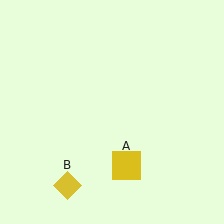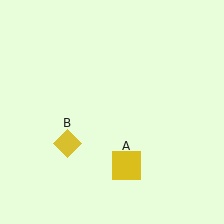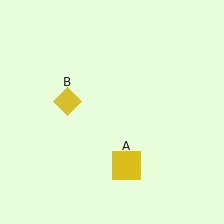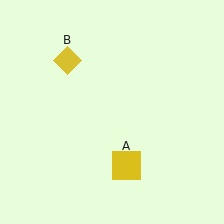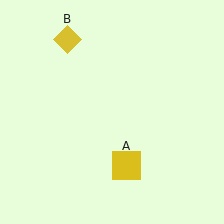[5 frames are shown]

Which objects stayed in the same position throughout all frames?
Yellow square (object A) remained stationary.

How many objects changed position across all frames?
1 object changed position: yellow diamond (object B).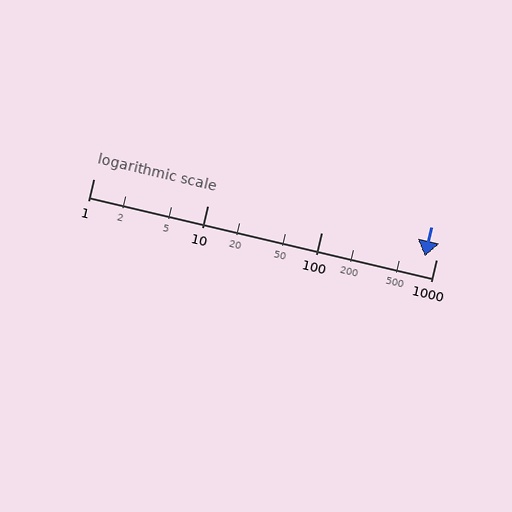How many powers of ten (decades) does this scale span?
The scale spans 3 decades, from 1 to 1000.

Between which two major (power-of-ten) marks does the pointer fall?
The pointer is between 100 and 1000.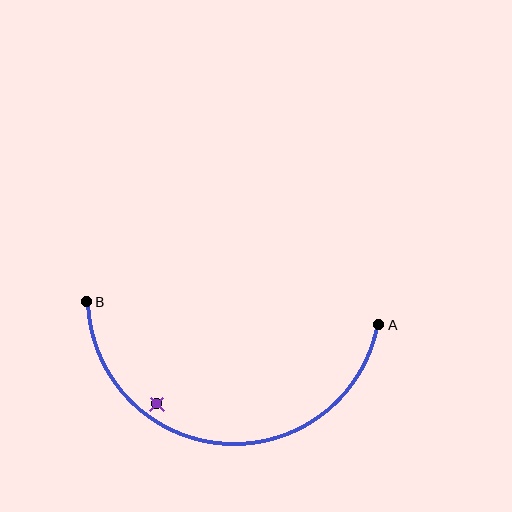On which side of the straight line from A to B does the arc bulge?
The arc bulges below the straight line connecting A and B.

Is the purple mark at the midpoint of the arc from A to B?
No — the purple mark does not lie on the arc at all. It sits slightly inside the curve.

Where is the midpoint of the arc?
The arc midpoint is the point on the curve farthest from the straight line joining A and B. It sits below that line.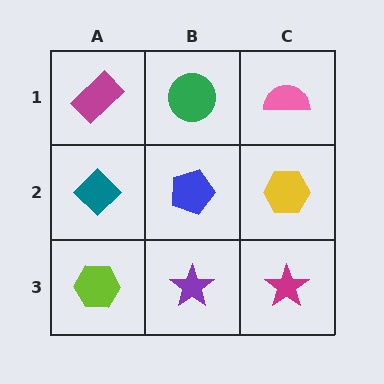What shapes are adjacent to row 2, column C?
A pink semicircle (row 1, column C), a magenta star (row 3, column C), a blue pentagon (row 2, column B).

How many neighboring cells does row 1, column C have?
2.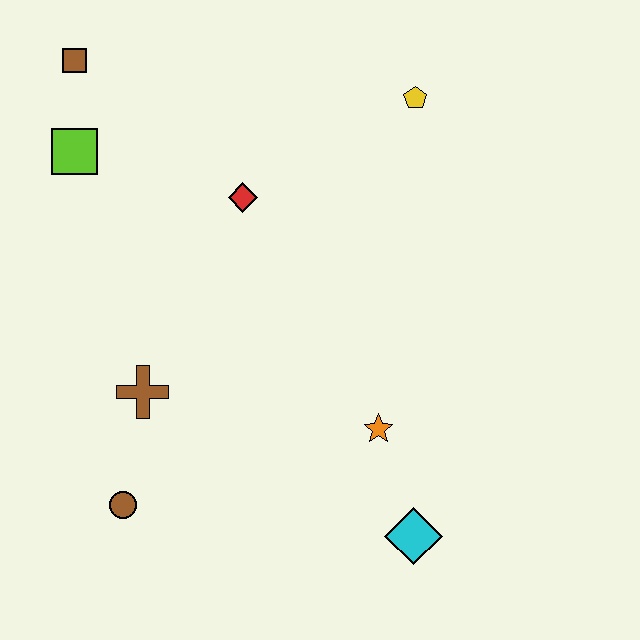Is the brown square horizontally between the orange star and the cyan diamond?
No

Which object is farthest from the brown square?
The cyan diamond is farthest from the brown square.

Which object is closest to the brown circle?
The brown cross is closest to the brown circle.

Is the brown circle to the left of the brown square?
No